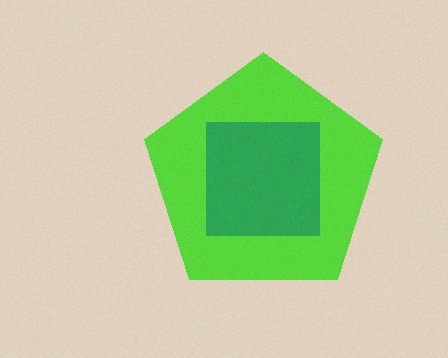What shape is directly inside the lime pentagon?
The green square.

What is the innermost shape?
The green square.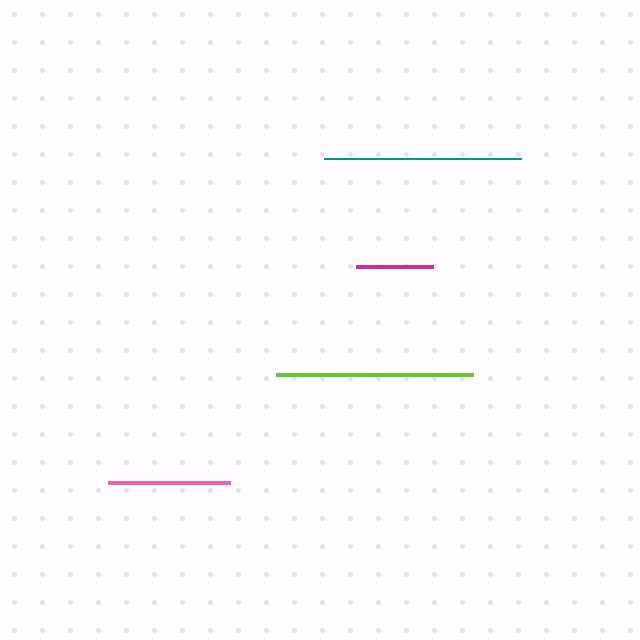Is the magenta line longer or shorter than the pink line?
The pink line is longer than the magenta line.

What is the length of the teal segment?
The teal segment is approximately 196 pixels long.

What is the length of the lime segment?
The lime segment is approximately 197 pixels long.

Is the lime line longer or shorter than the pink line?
The lime line is longer than the pink line.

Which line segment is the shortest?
The magenta line is the shortest at approximately 77 pixels.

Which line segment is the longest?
The lime line is the longest at approximately 197 pixels.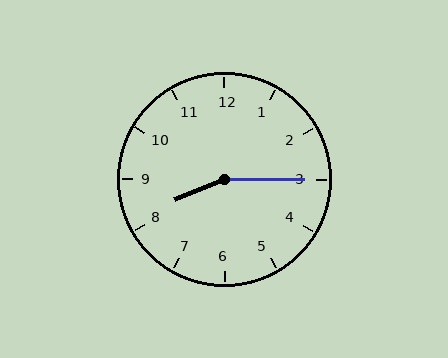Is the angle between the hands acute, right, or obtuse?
It is obtuse.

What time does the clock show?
8:15.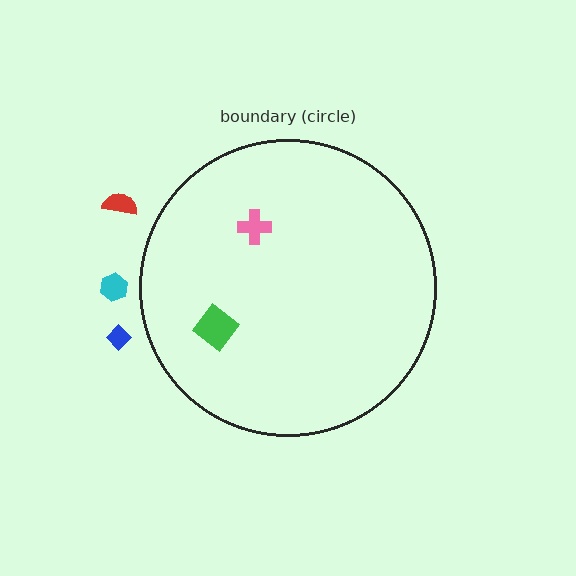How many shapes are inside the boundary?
2 inside, 3 outside.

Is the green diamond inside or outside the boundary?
Inside.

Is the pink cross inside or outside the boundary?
Inside.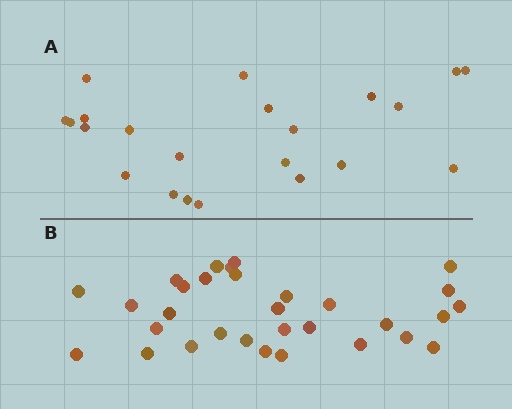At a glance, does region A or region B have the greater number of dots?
Region B (the bottom region) has more dots.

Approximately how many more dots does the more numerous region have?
Region B has roughly 8 or so more dots than region A.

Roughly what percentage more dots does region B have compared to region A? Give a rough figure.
About 40% more.